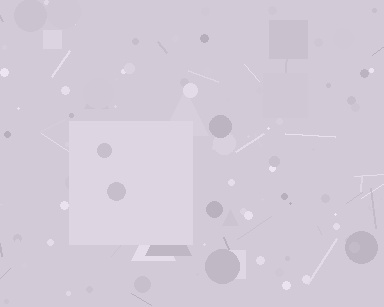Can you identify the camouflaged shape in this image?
The camouflaged shape is a square.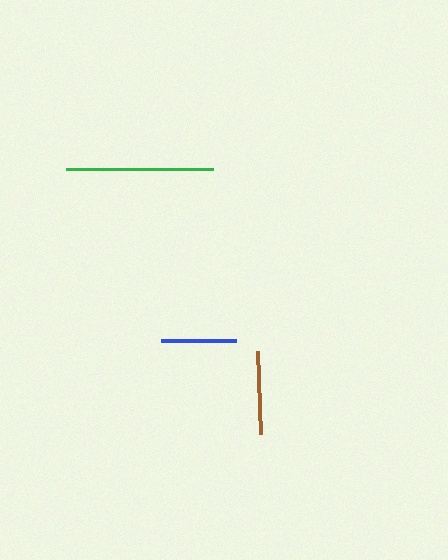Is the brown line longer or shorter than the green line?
The green line is longer than the brown line.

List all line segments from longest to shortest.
From longest to shortest: green, brown, blue.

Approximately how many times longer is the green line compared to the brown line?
The green line is approximately 1.8 times the length of the brown line.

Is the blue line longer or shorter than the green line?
The green line is longer than the blue line.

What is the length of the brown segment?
The brown segment is approximately 83 pixels long.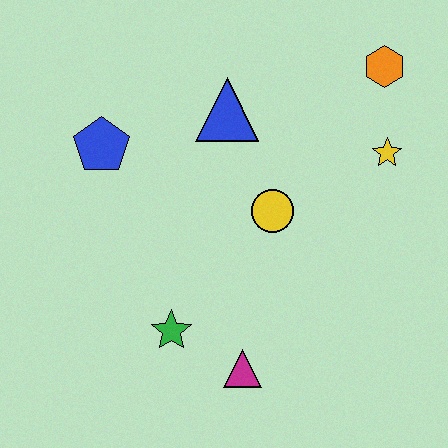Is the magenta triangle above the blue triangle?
No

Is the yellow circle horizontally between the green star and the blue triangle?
No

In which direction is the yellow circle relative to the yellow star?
The yellow circle is to the left of the yellow star.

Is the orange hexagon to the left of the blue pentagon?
No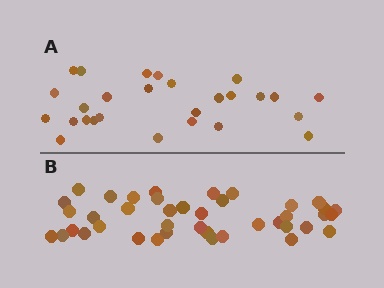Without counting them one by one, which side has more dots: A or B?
Region B (the bottom region) has more dots.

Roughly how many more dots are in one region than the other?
Region B has approximately 15 more dots than region A.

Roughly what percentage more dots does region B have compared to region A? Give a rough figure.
About 50% more.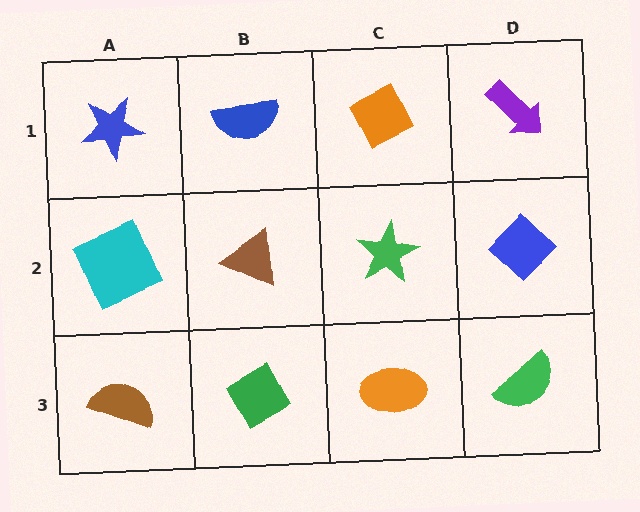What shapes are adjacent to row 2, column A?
A blue star (row 1, column A), a brown semicircle (row 3, column A), a brown triangle (row 2, column B).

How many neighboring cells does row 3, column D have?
2.